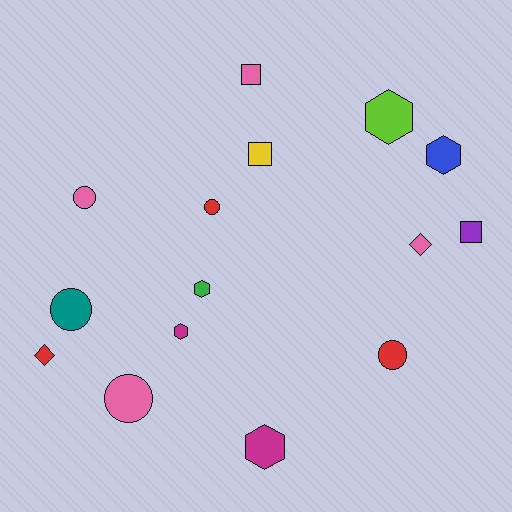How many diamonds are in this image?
There are 2 diamonds.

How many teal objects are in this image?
There is 1 teal object.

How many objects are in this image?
There are 15 objects.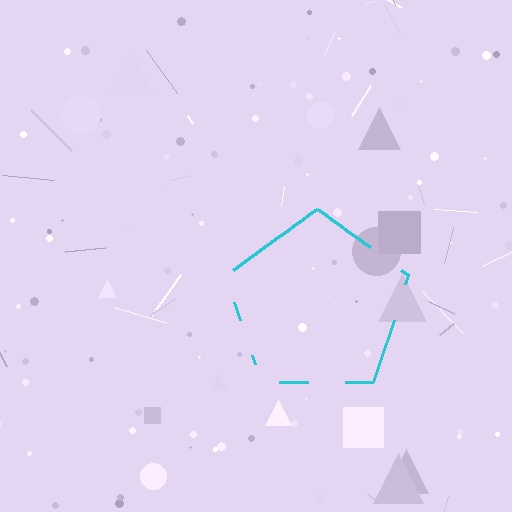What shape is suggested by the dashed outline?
The dashed outline suggests a pentagon.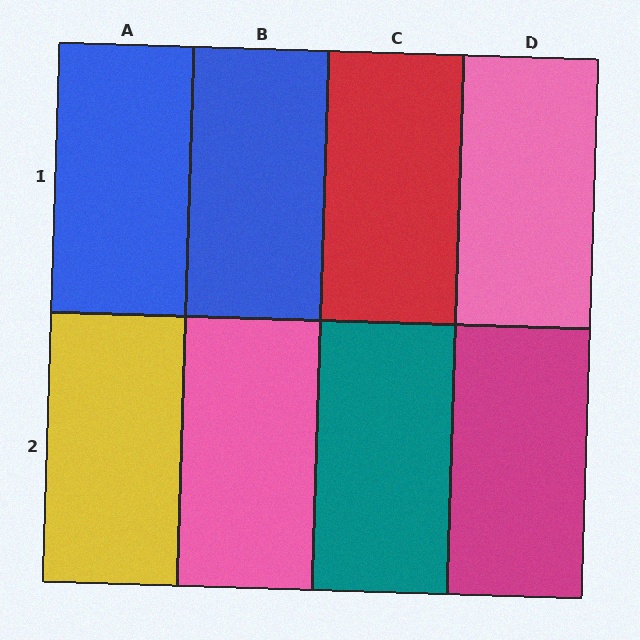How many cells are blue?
2 cells are blue.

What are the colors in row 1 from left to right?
Blue, blue, red, pink.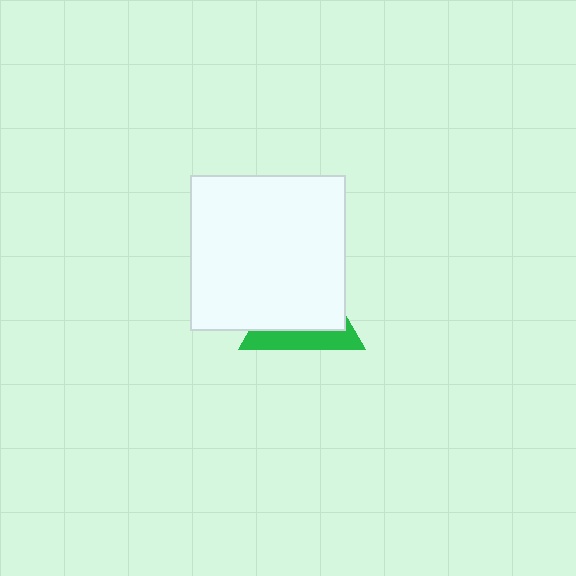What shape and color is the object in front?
The object in front is a white square.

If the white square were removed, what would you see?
You would see the complete green triangle.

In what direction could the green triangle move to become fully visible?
The green triangle could move down. That would shift it out from behind the white square entirely.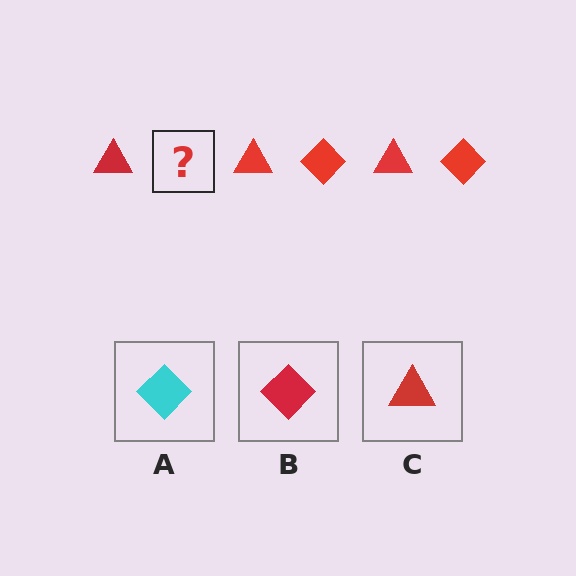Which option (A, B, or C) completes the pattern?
B.